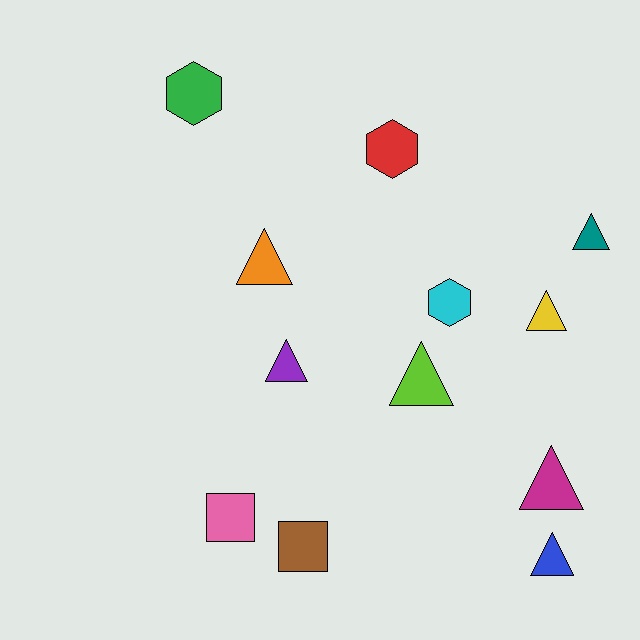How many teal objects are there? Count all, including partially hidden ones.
There is 1 teal object.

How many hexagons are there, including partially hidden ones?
There are 3 hexagons.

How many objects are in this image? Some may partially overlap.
There are 12 objects.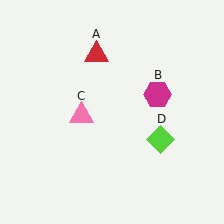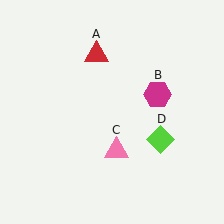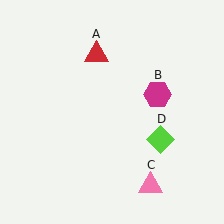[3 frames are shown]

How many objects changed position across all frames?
1 object changed position: pink triangle (object C).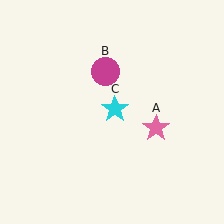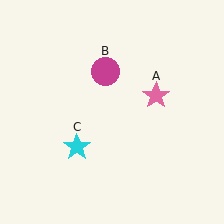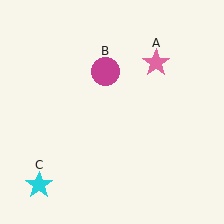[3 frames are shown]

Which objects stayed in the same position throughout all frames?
Magenta circle (object B) remained stationary.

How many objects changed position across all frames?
2 objects changed position: pink star (object A), cyan star (object C).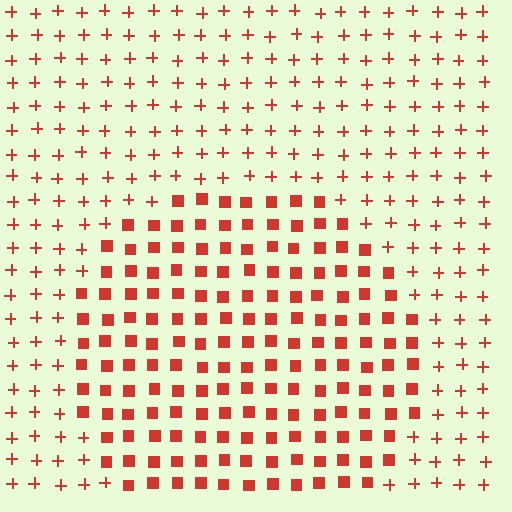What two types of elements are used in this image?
The image uses squares inside the circle region and plus signs outside it.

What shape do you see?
I see a circle.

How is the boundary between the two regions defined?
The boundary is defined by a change in element shape: squares inside vs. plus signs outside. All elements share the same color and spacing.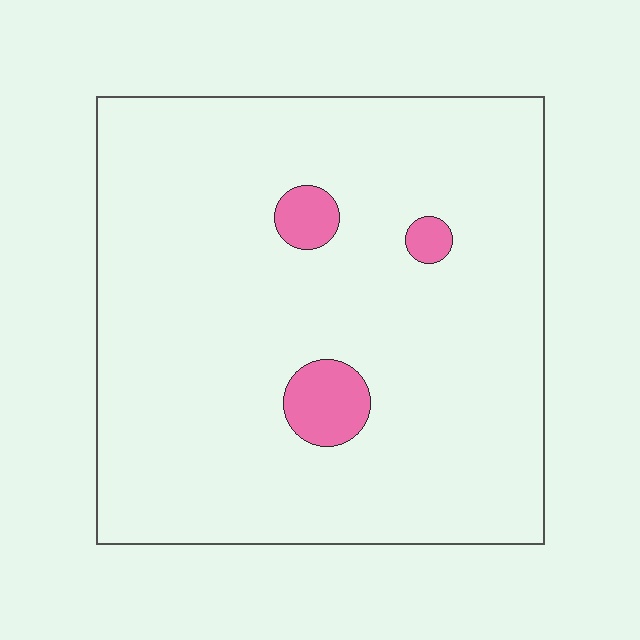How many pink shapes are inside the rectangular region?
3.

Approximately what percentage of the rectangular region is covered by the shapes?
Approximately 5%.